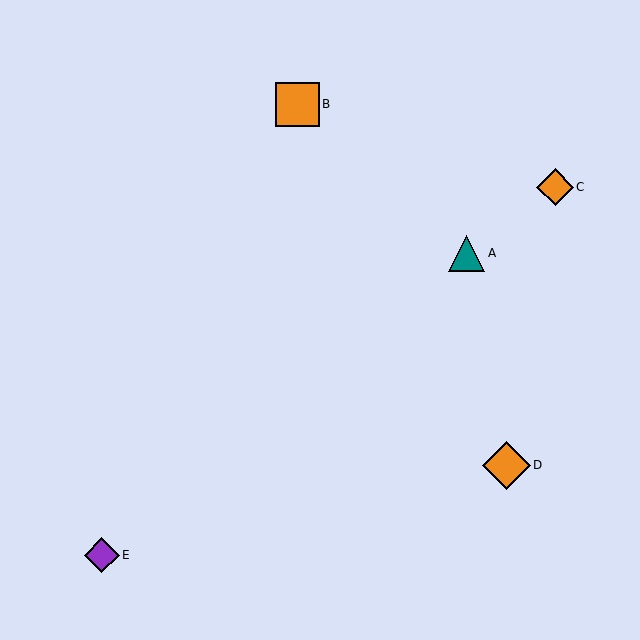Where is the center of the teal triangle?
The center of the teal triangle is at (467, 253).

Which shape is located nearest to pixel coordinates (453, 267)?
The teal triangle (labeled A) at (467, 253) is nearest to that location.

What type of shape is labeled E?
Shape E is a purple diamond.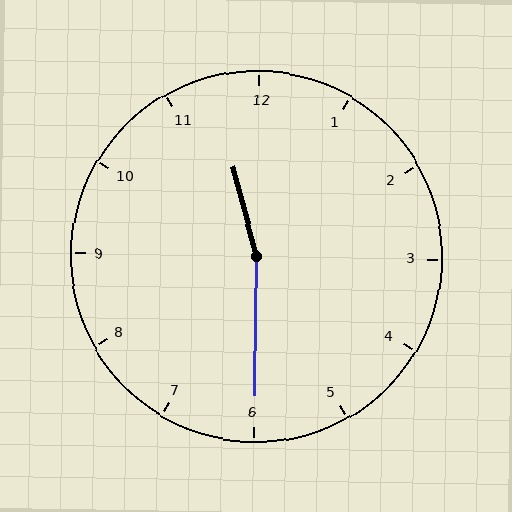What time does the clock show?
11:30.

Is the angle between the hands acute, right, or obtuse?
It is obtuse.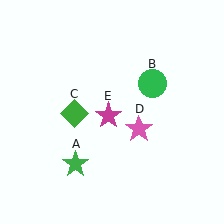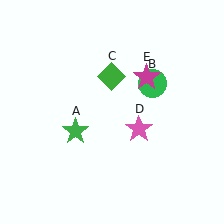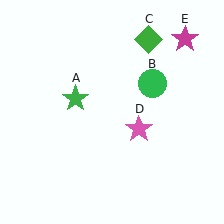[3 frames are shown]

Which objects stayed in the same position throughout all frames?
Green circle (object B) and pink star (object D) remained stationary.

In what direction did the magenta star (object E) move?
The magenta star (object E) moved up and to the right.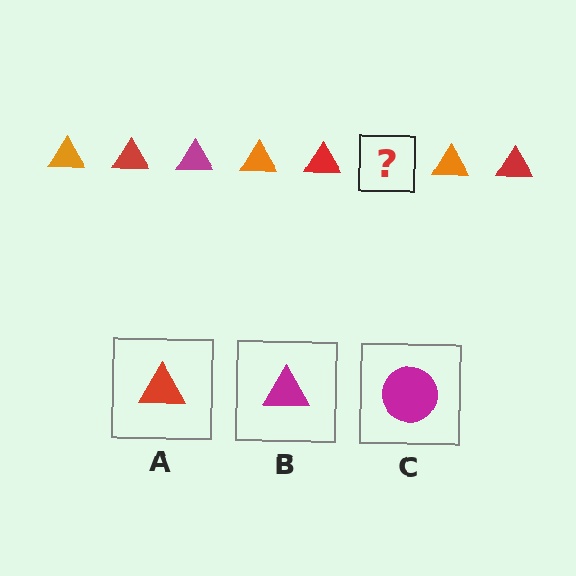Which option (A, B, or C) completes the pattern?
B.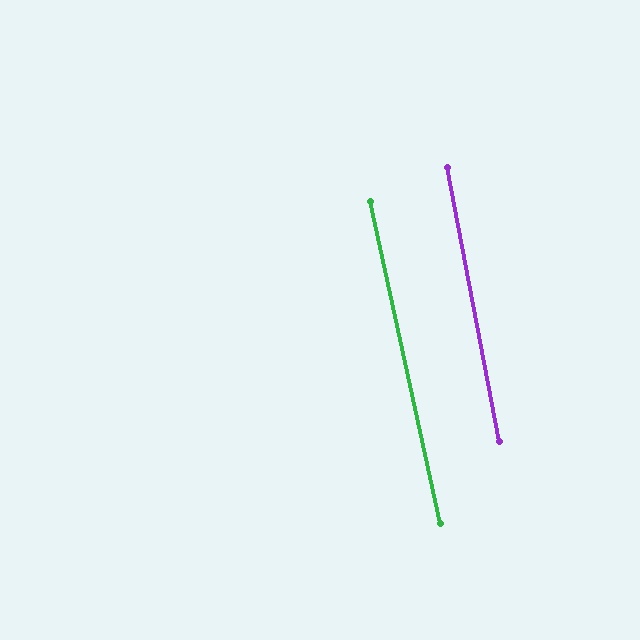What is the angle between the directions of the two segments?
Approximately 2 degrees.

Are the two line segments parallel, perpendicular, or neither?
Parallel — their directions differ by only 1.5°.